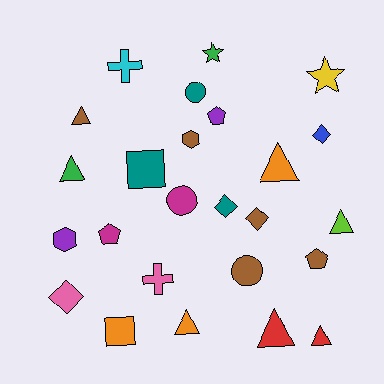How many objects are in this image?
There are 25 objects.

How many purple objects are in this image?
There are 2 purple objects.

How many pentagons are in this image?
There are 3 pentagons.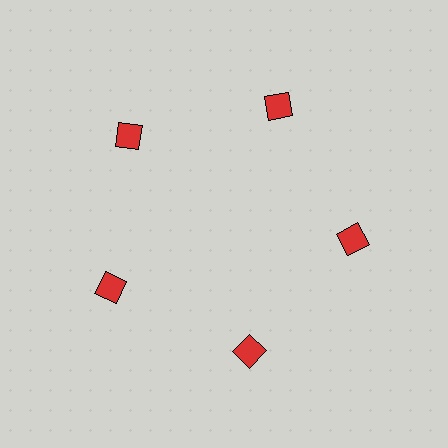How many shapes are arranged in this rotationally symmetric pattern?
There are 5 shapes, arranged in 5 groups of 1.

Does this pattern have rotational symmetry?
Yes, this pattern has 5-fold rotational symmetry. It looks the same after rotating 72 degrees around the center.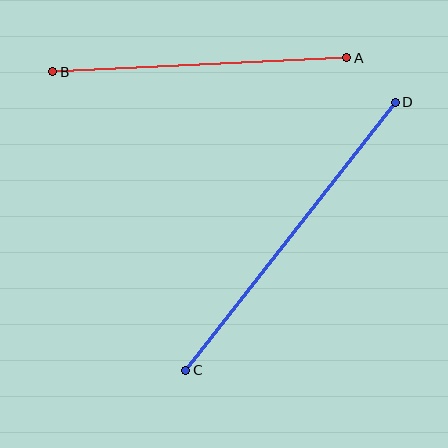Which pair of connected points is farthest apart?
Points C and D are farthest apart.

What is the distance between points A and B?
The distance is approximately 294 pixels.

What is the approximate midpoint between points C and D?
The midpoint is at approximately (291, 236) pixels.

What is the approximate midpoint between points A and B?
The midpoint is at approximately (200, 65) pixels.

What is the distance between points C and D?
The distance is approximately 340 pixels.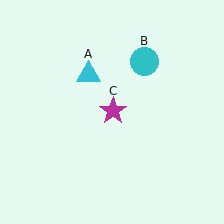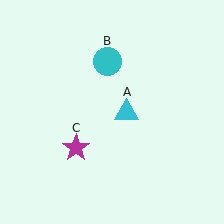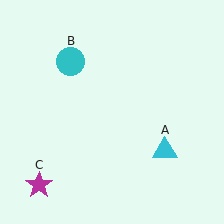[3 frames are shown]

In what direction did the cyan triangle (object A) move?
The cyan triangle (object A) moved down and to the right.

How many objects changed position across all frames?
3 objects changed position: cyan triangle (object A), cyan circle (object B), magenta star (object C).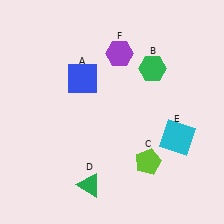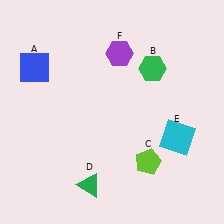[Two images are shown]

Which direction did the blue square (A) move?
The blue square (A) moved left.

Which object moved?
The blue square (A) moved left.